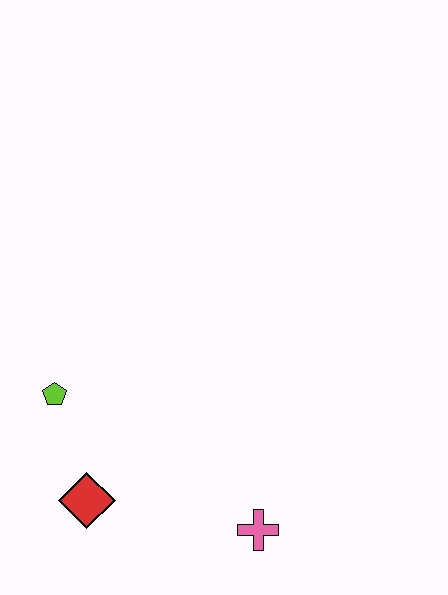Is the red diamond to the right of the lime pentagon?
Yes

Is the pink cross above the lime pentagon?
No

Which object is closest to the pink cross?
The red diamond is closest to the pink cross.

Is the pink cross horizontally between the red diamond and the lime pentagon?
No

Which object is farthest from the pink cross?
The lime pentagon is farthest from the pink cross.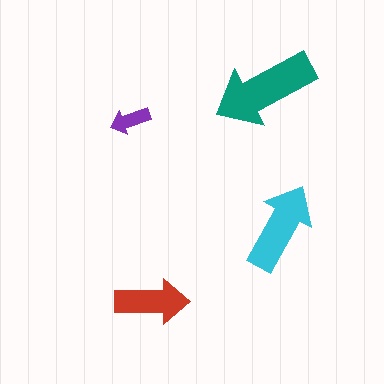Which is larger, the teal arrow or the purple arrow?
The teal one.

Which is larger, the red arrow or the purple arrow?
The red one.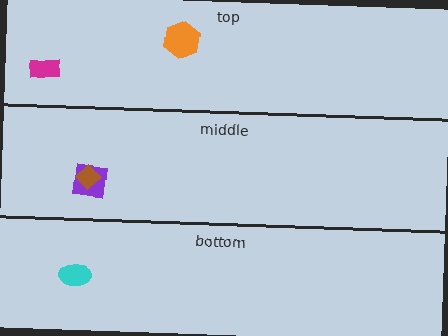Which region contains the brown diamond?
The middle region.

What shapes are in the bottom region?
The cyan ellipse.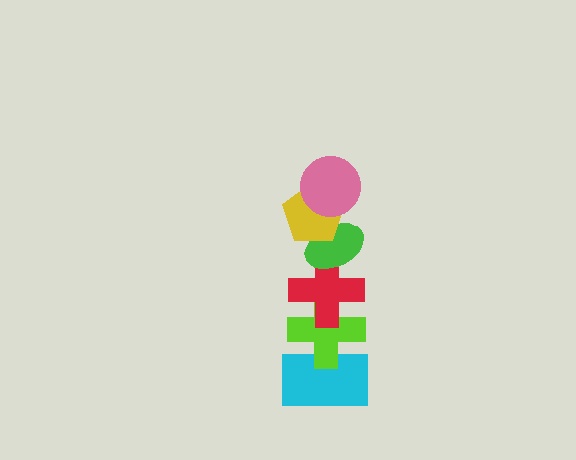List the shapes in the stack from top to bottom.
From top to bottom: the pink circle, the yellow pentagon, the green ellipse, the red cross, the lime cross, the cyan rectangle.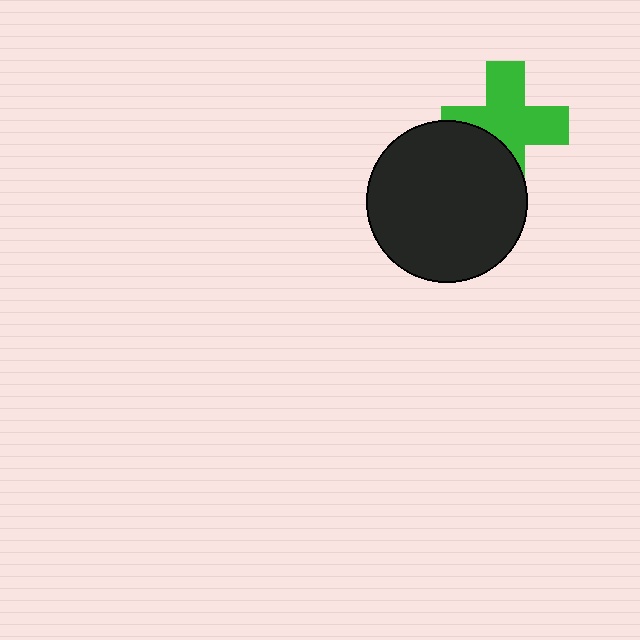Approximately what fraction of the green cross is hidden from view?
Roughly 31% of the green cross is hidden behind the black circle.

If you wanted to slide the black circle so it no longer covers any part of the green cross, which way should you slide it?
Slide it down — that is the most direct way to separate the two shapes.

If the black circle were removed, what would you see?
You would see the complete green cross.